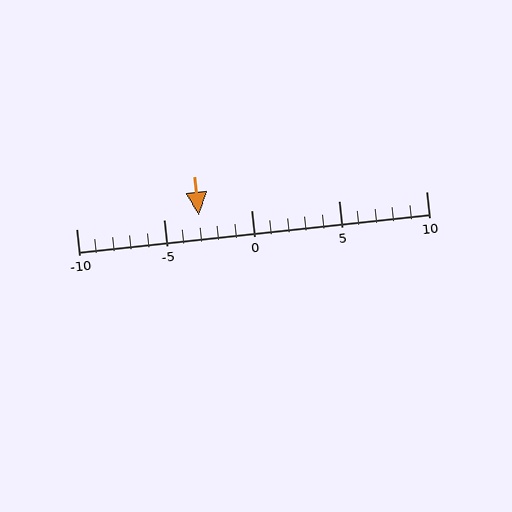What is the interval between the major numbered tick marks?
The major tick marks are spaced 5 units apart.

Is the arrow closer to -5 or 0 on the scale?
The arrow is closer to -5.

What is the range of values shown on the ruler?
The ruler shows values from -10 to 10.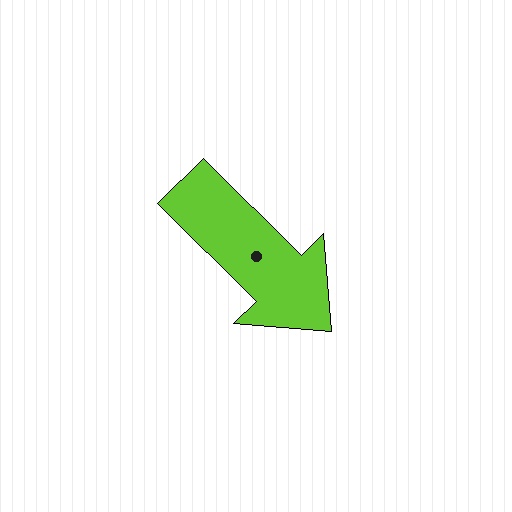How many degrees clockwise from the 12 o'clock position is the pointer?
Approximately 135 degrees.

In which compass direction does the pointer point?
Southeast.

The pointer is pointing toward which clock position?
Roughly 4 o'clock.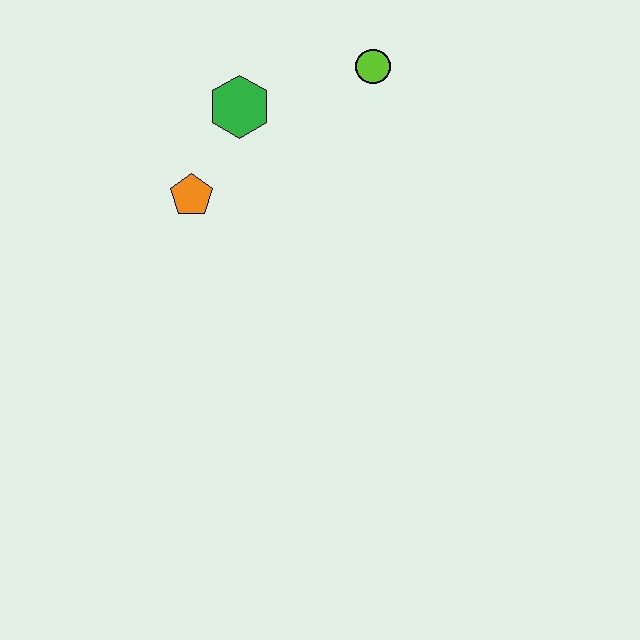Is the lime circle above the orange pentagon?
Yes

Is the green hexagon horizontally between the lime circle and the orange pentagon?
Yes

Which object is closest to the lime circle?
The green hexagon is closest to the lime circle.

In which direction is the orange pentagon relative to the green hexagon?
The orange pentagon is below the green hexagon.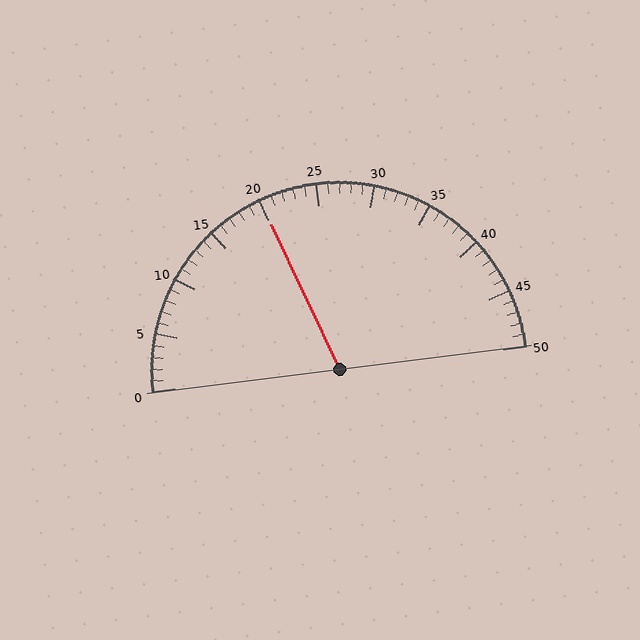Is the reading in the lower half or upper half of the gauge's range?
The reading is in the lower half of the range (0 to 50).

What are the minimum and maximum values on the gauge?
The gauge ranges from 0 to 50.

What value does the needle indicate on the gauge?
The needle indicates approximately 20.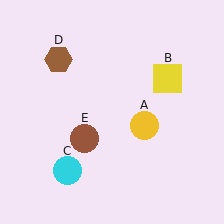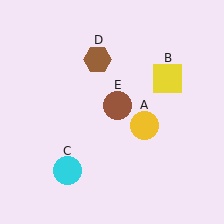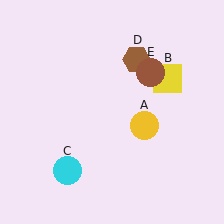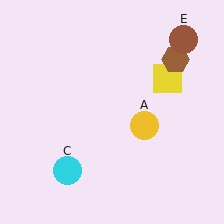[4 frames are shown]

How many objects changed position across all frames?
2 objects changed position: brown hexagon (object D), brown circle (object E).